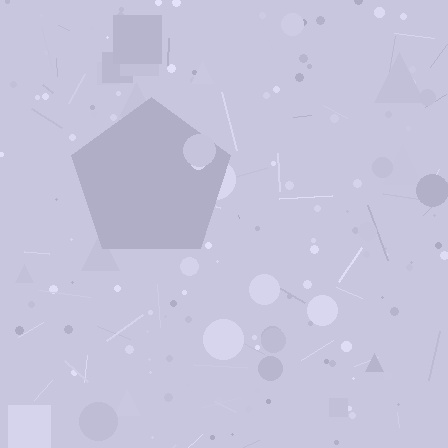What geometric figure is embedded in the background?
A pentagon is embedded in the background.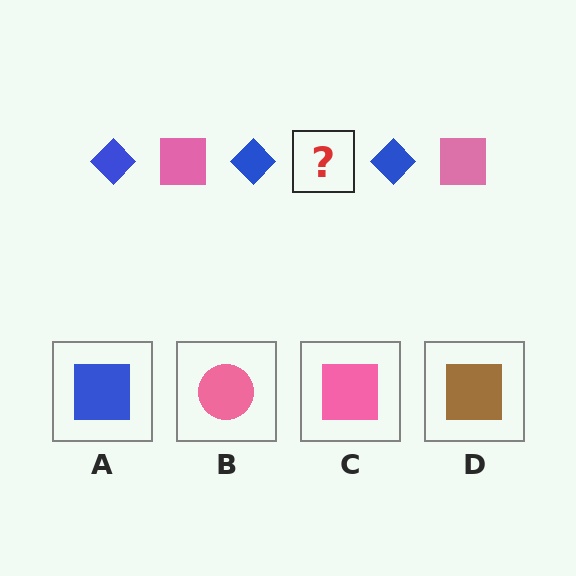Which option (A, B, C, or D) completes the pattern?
C.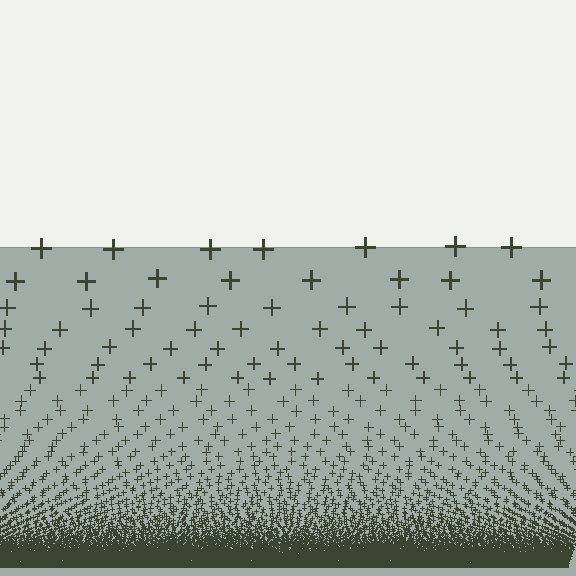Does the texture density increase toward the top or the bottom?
Density increases toward the bottom.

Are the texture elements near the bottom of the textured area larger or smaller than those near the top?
Smaller. The gradient is inverted — elements near the bottom are smaller and denser.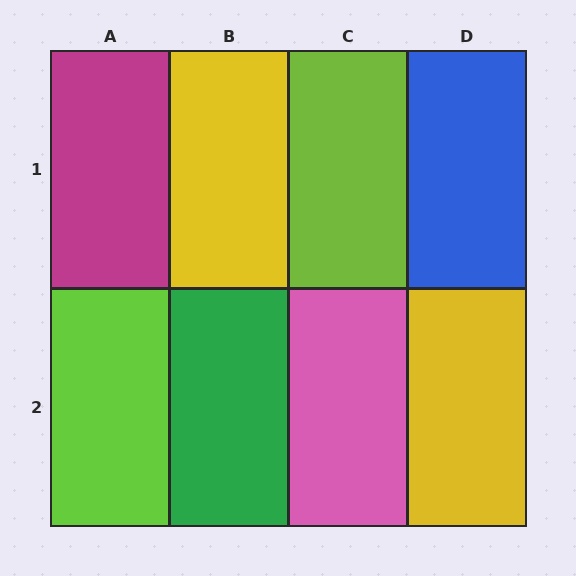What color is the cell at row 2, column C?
Pink.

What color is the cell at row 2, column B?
Green.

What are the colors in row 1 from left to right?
Magenta, yellow, lime, blue.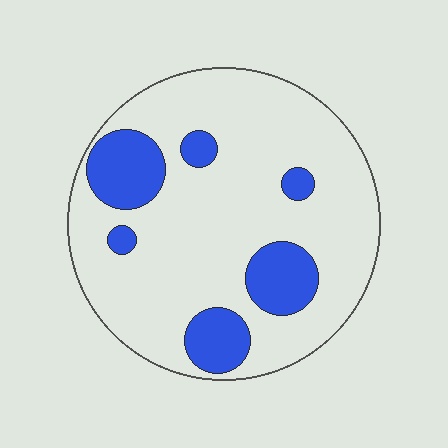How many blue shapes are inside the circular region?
6.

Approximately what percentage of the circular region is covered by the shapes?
Approximately 20%.